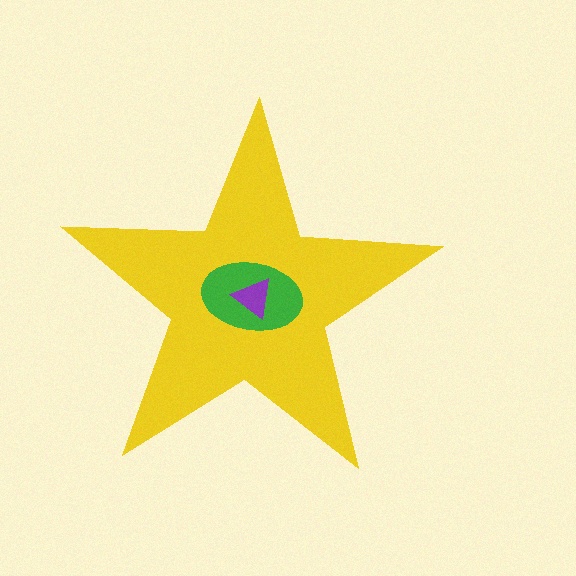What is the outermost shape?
The yellow star.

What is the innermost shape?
The purple triangle.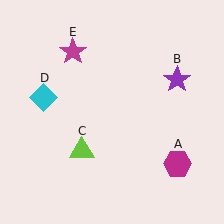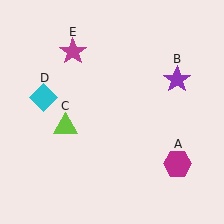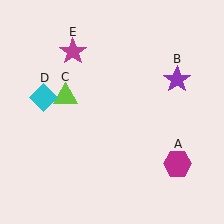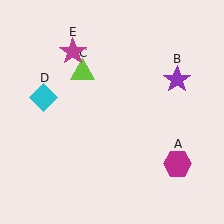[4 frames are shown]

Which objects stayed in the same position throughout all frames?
Magenta hexagon (object A) and purple star (object B) and cyan diamond (object D) and magenta star (object E) remained stationary.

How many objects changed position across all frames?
1 object changed position: lime triangle (object C).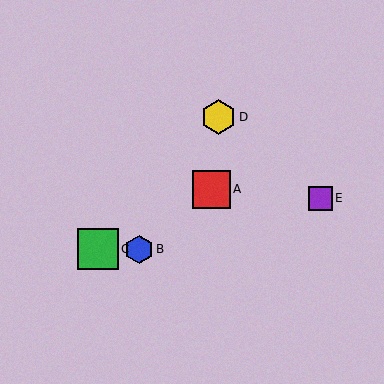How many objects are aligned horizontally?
2 objects (B, C) are aligned horizontally.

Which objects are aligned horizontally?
Objects B, C are aligned horizontally.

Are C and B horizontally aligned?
Yes, both are at y≈249.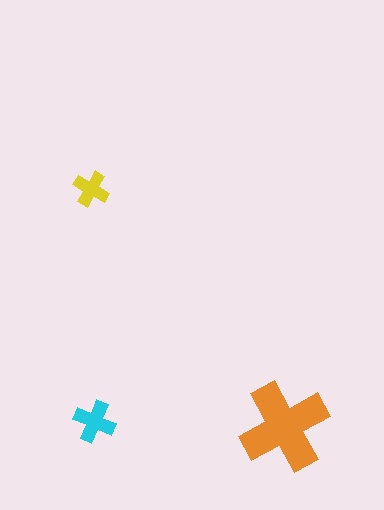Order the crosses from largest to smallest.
the orange one, the cyan one, the yellow one.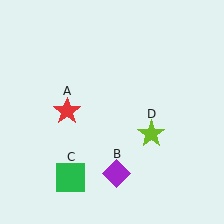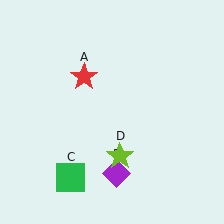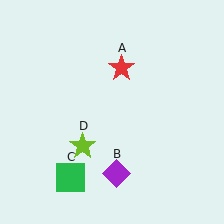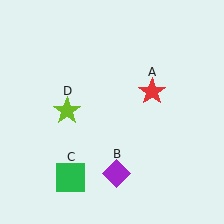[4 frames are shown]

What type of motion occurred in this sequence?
The red star (object A), lime star (object D) rotated clockwise around the center of the scene.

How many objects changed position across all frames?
2 objects changed position: red star (object A), lime star (object D).